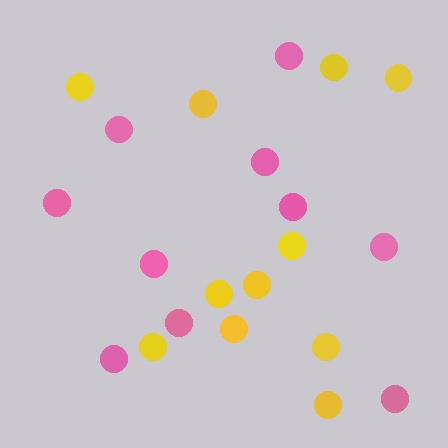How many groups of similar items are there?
There are 2 groups: one group of pink circles (10) and one group of yellow circles (11).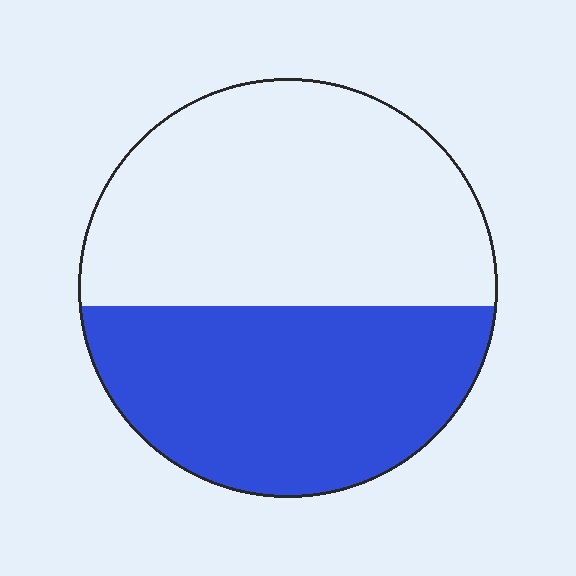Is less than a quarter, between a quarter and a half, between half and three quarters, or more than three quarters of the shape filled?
Between a quarter and a half.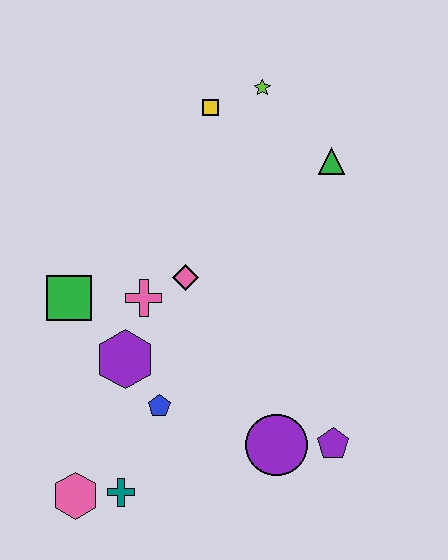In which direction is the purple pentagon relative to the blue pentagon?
The purple pentagon is to the right of the blue pentagon.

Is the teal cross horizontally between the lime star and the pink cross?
No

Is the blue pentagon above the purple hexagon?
No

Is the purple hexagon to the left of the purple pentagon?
Yes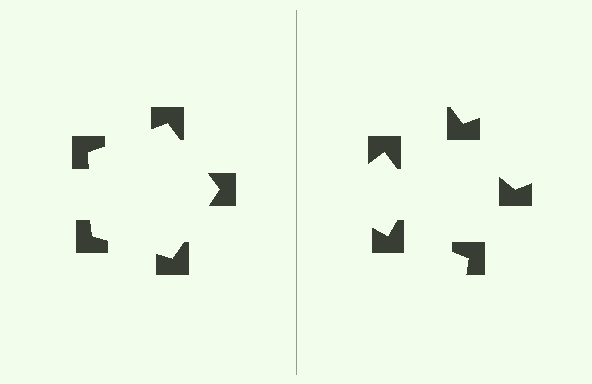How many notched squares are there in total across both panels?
10 — 5 on each side.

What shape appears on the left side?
An illusory pentagon.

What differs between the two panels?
The notched squares are positioned identically on both sides; only the wedge orientations differ. On the left they align to a pentagon; on the right they are misaligned.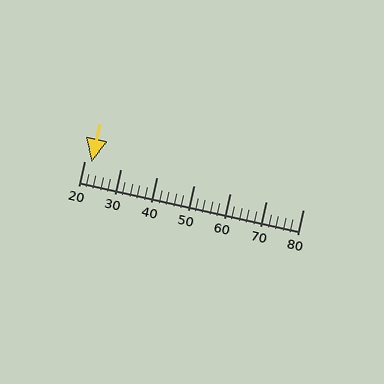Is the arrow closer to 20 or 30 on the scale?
The arrow is closer to 20.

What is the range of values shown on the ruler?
The ruler shows values from 20 to 80.